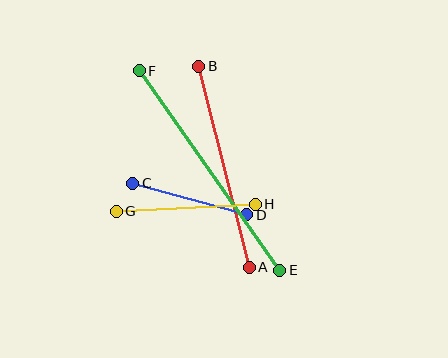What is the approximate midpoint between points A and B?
The midpoint is at approximately (224, 167) pixels.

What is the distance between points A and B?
The distance is approximately 207 pixels.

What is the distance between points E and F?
The distance is approximately 244 pixels.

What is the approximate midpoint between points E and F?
The midpoint is at approximately (209, 170) pixels.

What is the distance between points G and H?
The distance is approximately 139 pixels.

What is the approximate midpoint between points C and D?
The midpoint is at approximately (190, 199) pixels.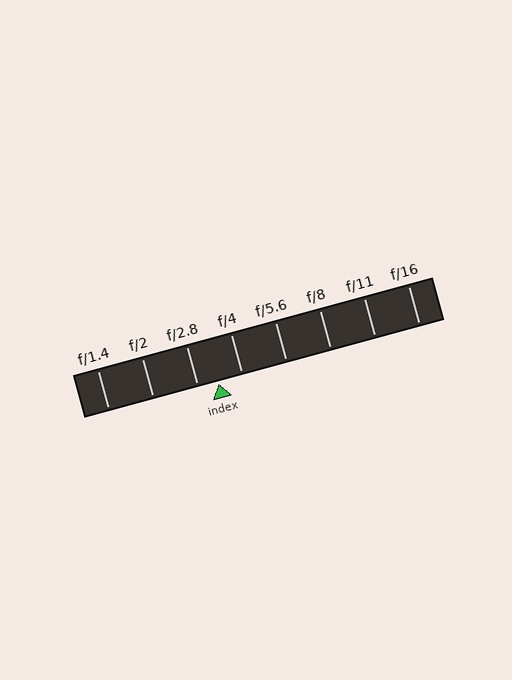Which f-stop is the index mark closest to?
The index mark is closest to f/2.8.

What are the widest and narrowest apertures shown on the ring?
The widest aperture shown is f/1.4 and the narrowest is f/16.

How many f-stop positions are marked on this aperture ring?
There are 8 f-stop positions marked.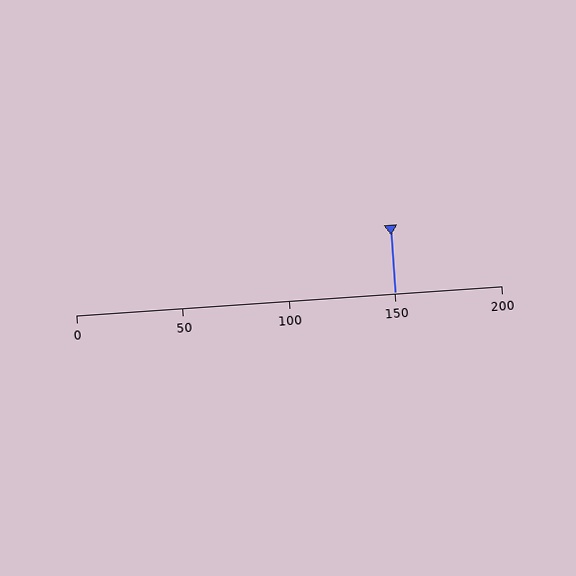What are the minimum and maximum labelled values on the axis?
The axis runs from 0 to 200.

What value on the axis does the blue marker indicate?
The marker indicates approximately 150.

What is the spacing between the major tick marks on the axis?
The major ticks are spaced 50 apart.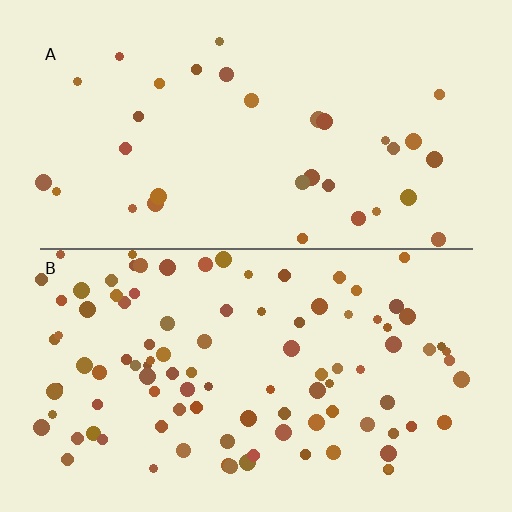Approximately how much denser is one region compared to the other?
Approximately 3.0× — region B over region A.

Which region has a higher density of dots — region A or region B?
B (the bottom).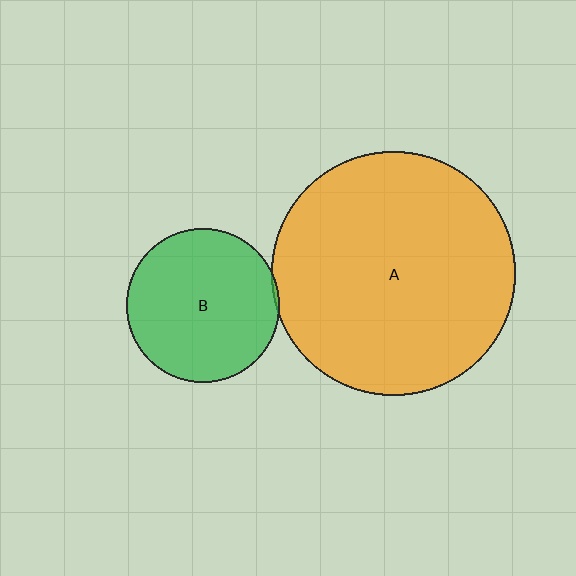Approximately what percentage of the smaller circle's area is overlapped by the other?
Approximately 5%.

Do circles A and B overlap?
Yes.